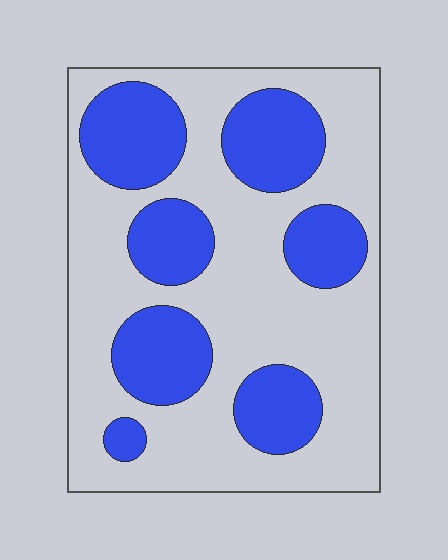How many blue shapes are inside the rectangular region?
7.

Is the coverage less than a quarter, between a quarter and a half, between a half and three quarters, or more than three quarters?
Between a quarter and a half.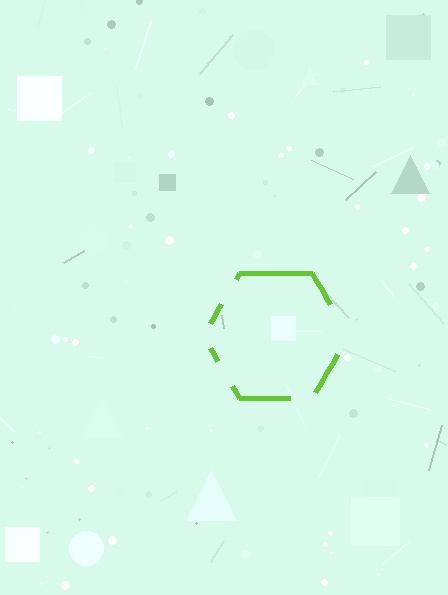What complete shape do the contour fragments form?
The contour fragments form a hexagon.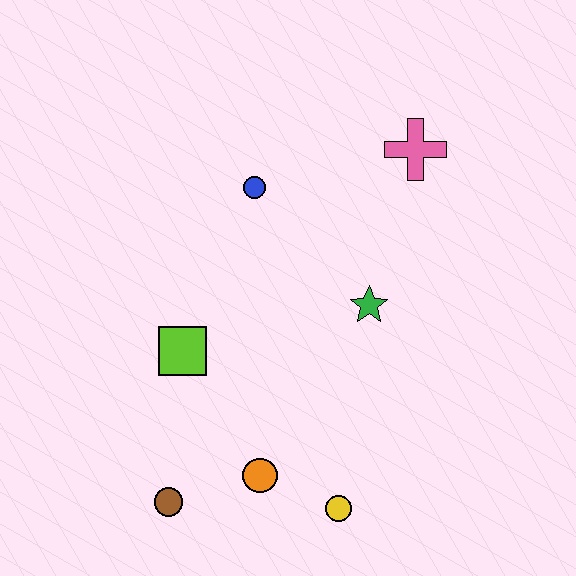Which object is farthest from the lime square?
The pink cross is farthest from the lime square.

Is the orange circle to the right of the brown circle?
Yes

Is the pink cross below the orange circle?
No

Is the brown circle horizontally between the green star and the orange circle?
No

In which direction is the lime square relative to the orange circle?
The lime square is above the orange circle.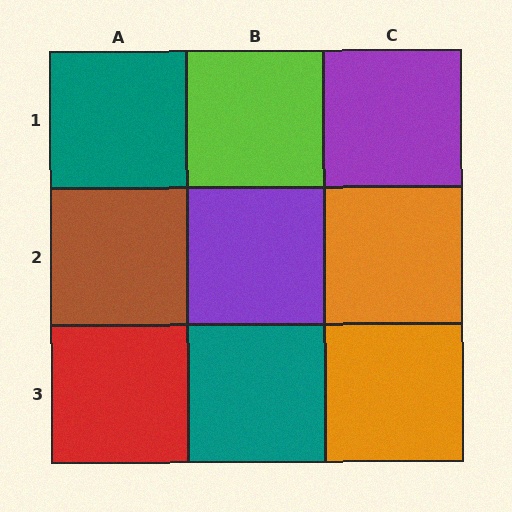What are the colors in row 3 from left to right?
Red, teal, orange.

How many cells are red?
1 cell is red.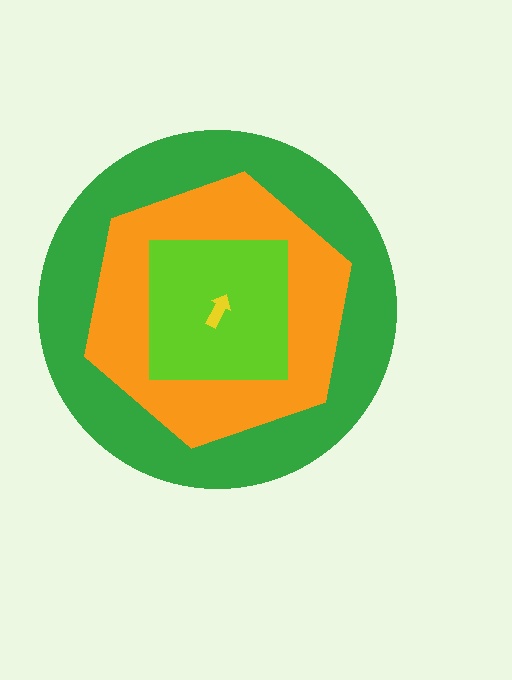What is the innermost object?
The yellow arrow.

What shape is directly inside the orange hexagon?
The lime square.